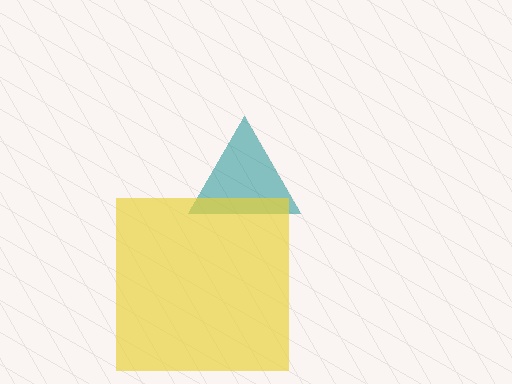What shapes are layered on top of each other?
The layered shapes are: a teal triangle, a yellow square.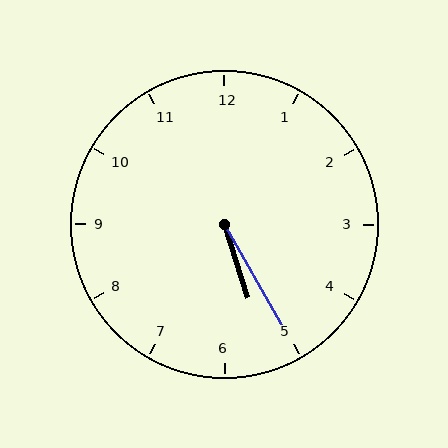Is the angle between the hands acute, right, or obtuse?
It is acute.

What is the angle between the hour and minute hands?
Approximately 12 degrees.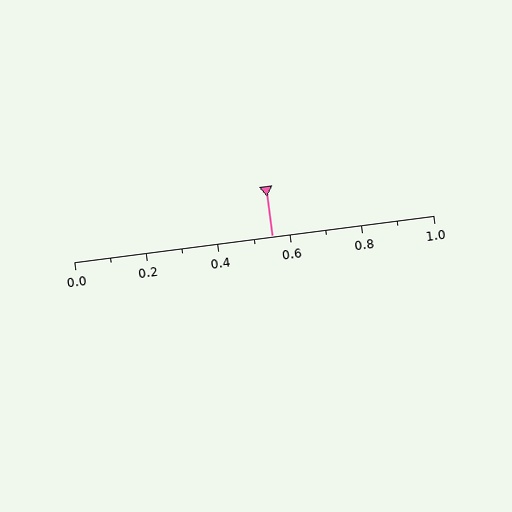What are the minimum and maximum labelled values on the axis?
The axis runs from 0.0 to 1.0.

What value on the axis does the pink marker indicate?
The marker indicates approximately 0.55.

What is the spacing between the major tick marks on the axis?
The major ticks are spaced 0.2 apart.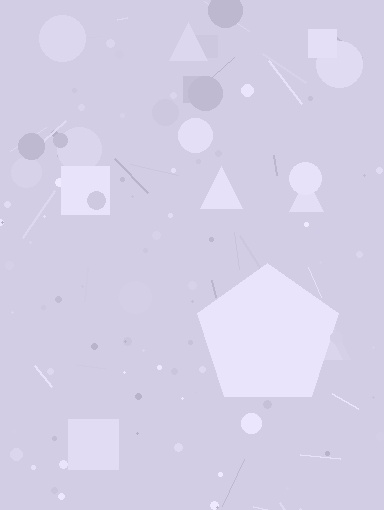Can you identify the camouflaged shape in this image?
The camouflaged shape is a pentagon.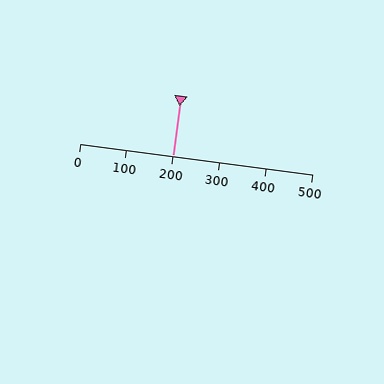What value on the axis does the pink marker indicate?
The marker indicates approximately 200.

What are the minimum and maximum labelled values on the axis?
The axis runs from 0 to 500.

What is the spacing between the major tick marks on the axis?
The major ticks are spaced 100 apart.